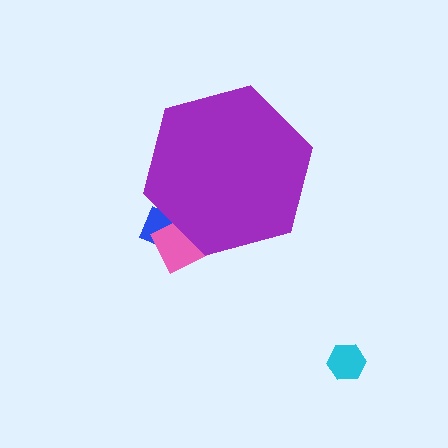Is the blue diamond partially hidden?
Yes, the blue diamond is partially hidden behind the purple hexagon.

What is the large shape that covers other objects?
A purple hexagon.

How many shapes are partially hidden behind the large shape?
2 shapes are partially hidden.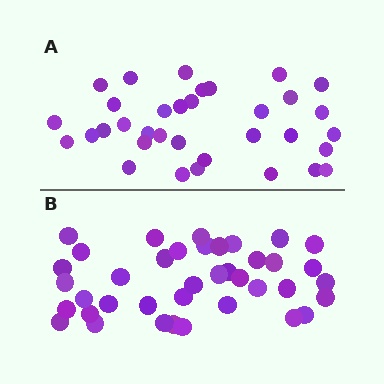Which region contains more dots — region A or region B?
Region B (the bottom region) has more dots.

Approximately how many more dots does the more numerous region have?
Region B has about 5 more dots than region A.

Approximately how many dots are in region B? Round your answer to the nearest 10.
About 40 dots. (The exact count is 39, which rounds to 40.)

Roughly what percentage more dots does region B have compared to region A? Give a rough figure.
About 15% more.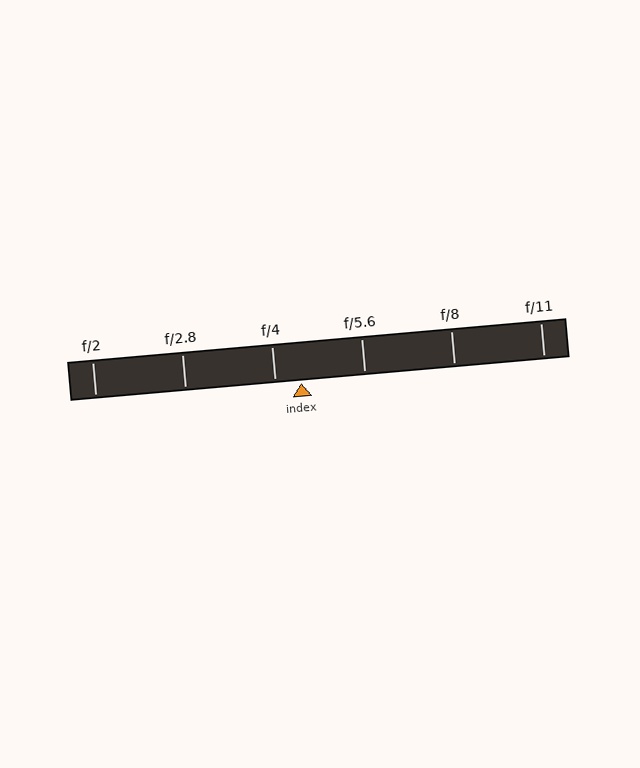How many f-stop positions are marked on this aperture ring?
There are 6 f-stop positions marked.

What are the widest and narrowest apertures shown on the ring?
The widest aperture shown is f/2 and the narrowest is f/11.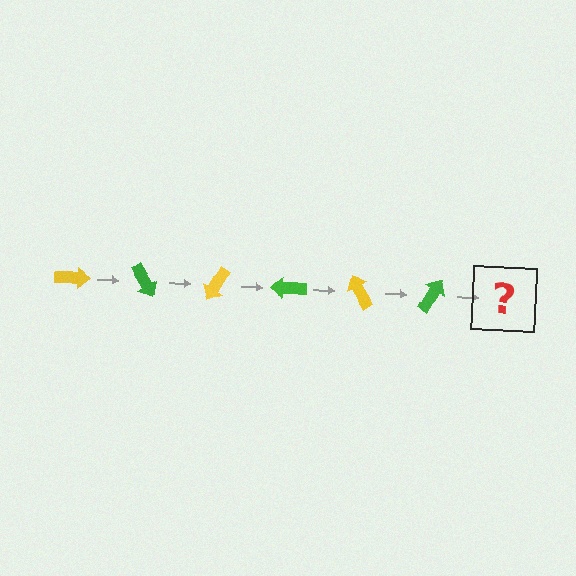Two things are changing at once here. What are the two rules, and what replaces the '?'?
The two rules are that it rotates 60 degrees each step and the color cycles through yellow and green. The '?' should be a yellow arrow, rotated 360 degrees from the start.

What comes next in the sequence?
The next element should be a yellow arrow, rotated 360 degrees from the start.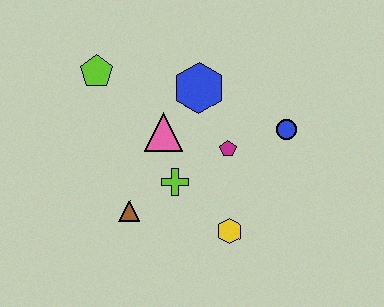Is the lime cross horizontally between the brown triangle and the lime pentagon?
No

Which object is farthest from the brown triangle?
The blue circle is farthest from the brown triangle.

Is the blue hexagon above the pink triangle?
Yes